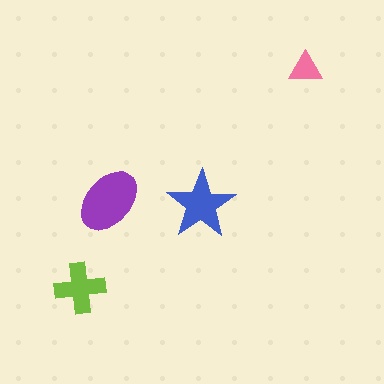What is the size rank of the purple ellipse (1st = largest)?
1st.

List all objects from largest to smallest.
The purple ellipse, the blue star, the lime cross, the pink triangle.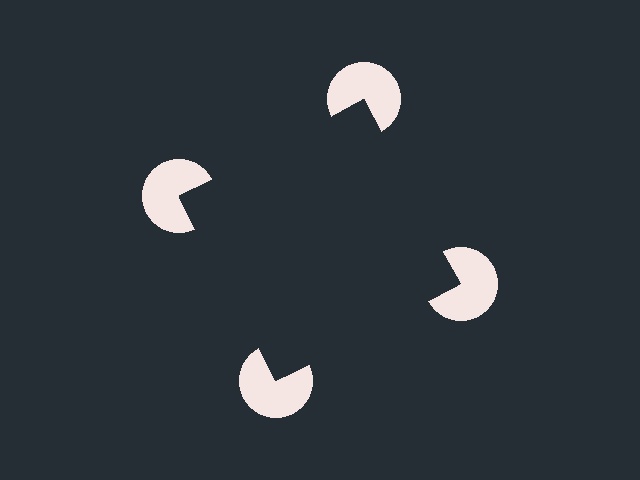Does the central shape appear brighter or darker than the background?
It typically appears slightly darker than the background, even though no actual brightness change is drawn.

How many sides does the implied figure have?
4 sides.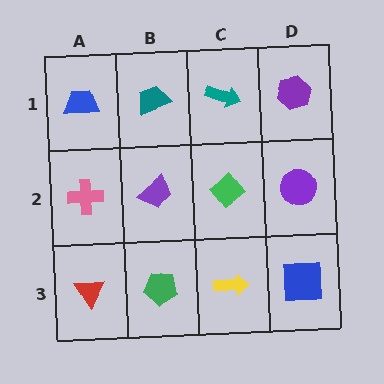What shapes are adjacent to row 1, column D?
A purple circle (row 2, column D), a teal arrow (row 1, column C).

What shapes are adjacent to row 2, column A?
A blue trapezoid (row 1, column A), a red triangle (row 3, column A), a purple trapezoid (row 2, column B).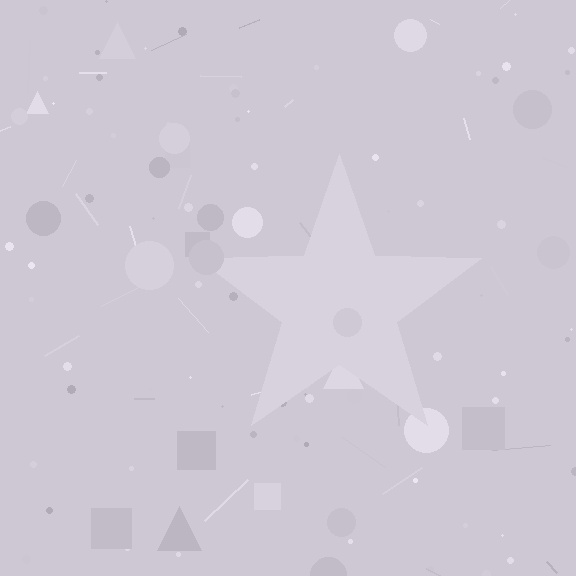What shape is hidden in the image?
A star is hidden in the image.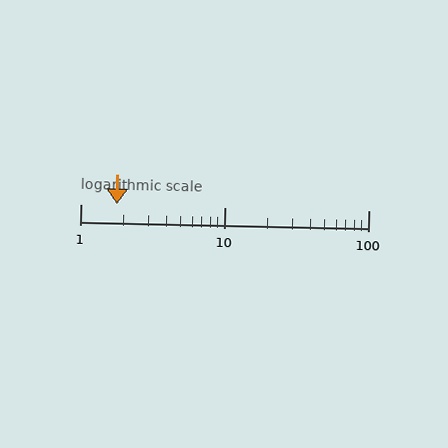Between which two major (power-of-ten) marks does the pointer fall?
The pointer is between 1 and 10.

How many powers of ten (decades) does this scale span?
The scale spans 2 decades, from 1 to 100.